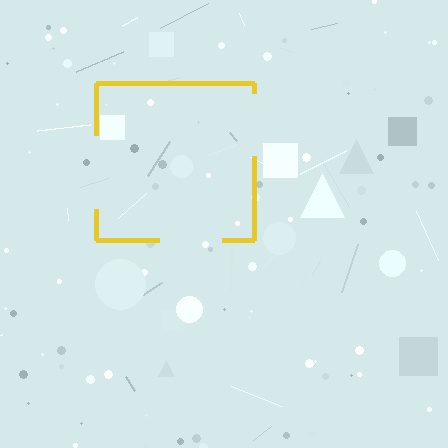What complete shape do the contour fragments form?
The contour fragments form a square.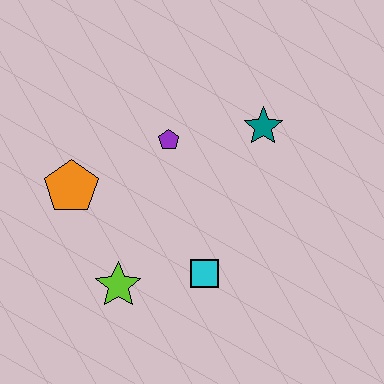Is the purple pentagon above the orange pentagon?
Yes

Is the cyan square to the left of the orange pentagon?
No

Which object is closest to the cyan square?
The lime star is closest to the cyan square.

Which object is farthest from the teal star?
The lime star is farthest from the teal star.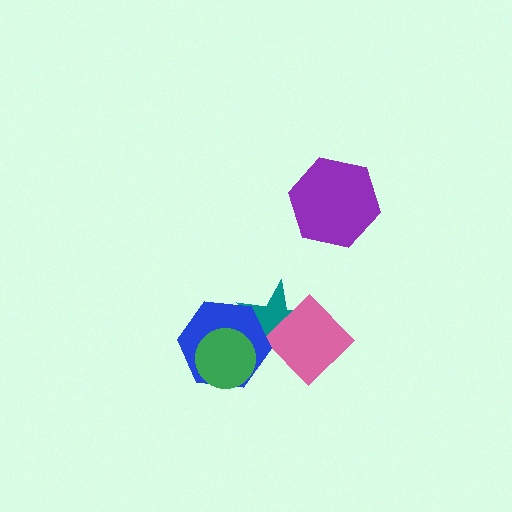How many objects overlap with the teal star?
3 objects overlap with the teal star.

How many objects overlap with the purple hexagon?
0 objects overlap with the purple hexagon.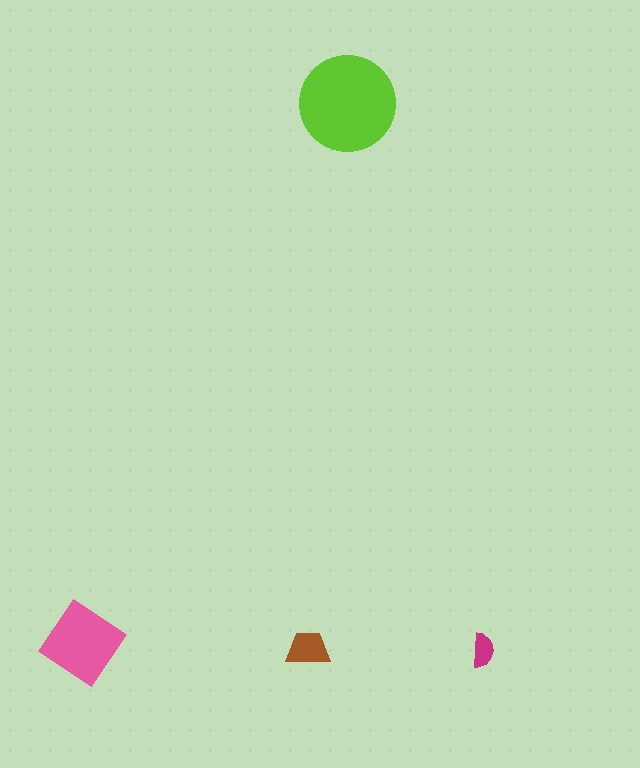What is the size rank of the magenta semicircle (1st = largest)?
4th.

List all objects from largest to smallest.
The lime circle, the pink diamond, the brown trapezoid, the magenta semicircle.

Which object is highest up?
The lime circle is topmost.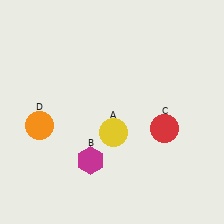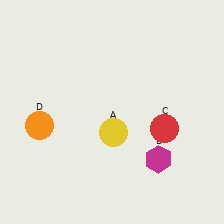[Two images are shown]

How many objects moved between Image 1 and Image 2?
1 object moved between the two images.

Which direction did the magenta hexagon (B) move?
The magenta hexagon (B) moved right.